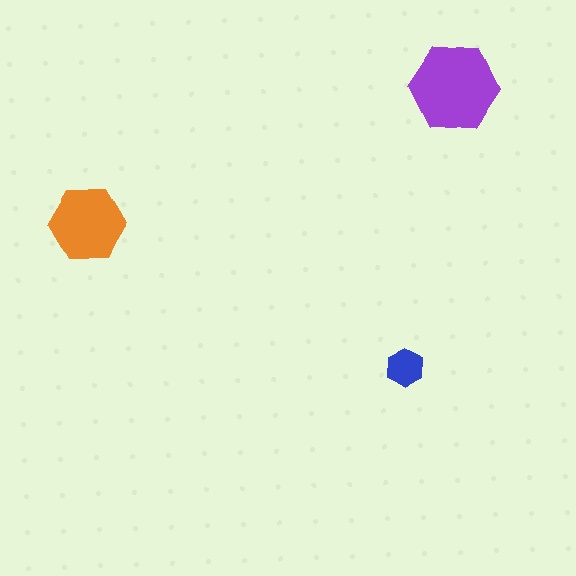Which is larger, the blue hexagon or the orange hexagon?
The orange one.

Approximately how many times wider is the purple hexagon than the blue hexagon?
About 2.5 times wider.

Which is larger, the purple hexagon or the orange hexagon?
The purple one.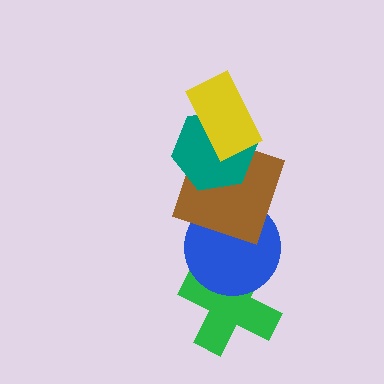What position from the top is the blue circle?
The blue circle is 4th from the top.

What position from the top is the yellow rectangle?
The yellow rectangle is 1st from the top.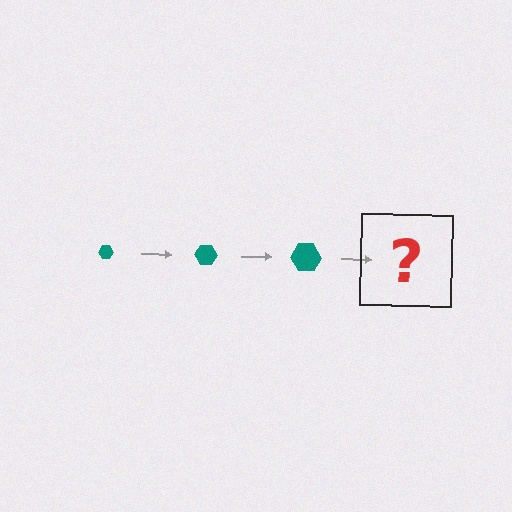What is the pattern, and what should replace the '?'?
The pattern is that the hexagon gets progressively larger each step. The '?' should be a teal hexagon, larger than the previous one.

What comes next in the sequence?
The next element should be a teal hexagon, larger than the previous one.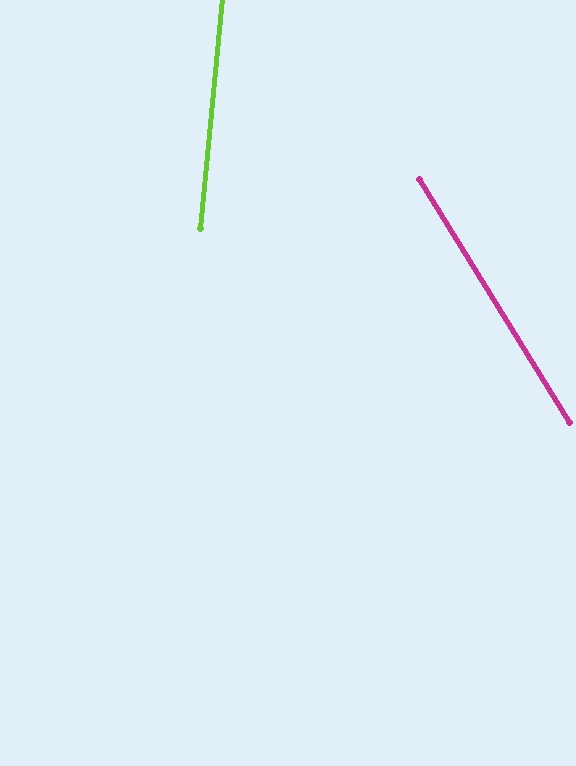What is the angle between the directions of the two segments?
Approximately 37 degrees.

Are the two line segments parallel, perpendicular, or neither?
Neither parallel nor perpendicular — they differ by about 37°.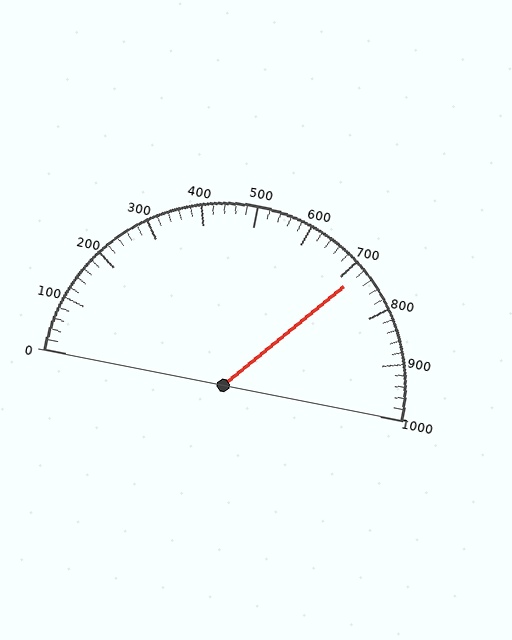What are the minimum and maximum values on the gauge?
The gauge ranges from 0 to 1000.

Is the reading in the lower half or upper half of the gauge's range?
The reading is in the upper half of the range (0 to 1000).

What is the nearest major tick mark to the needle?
The nearest major tick mark is 700.